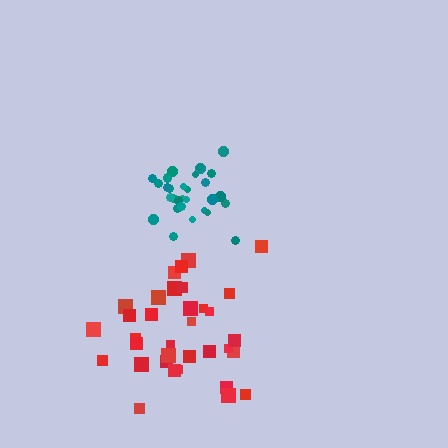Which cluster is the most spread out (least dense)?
Red.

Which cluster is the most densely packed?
Teal.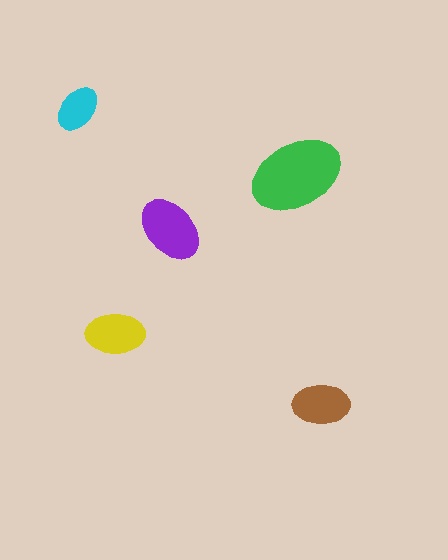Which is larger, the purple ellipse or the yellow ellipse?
The purple one.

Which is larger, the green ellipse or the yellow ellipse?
The green one.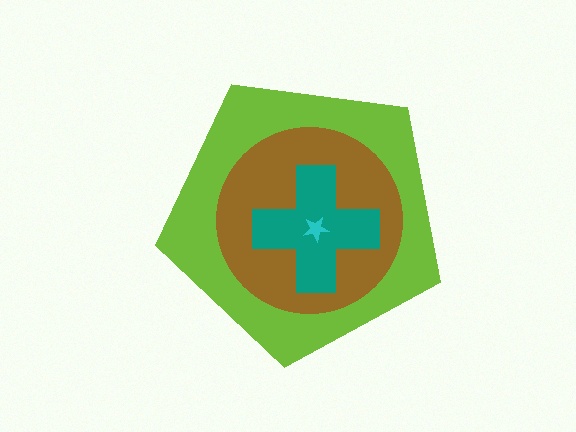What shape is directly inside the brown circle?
The teal cross.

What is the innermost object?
The cyan star.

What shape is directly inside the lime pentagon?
The brown circle.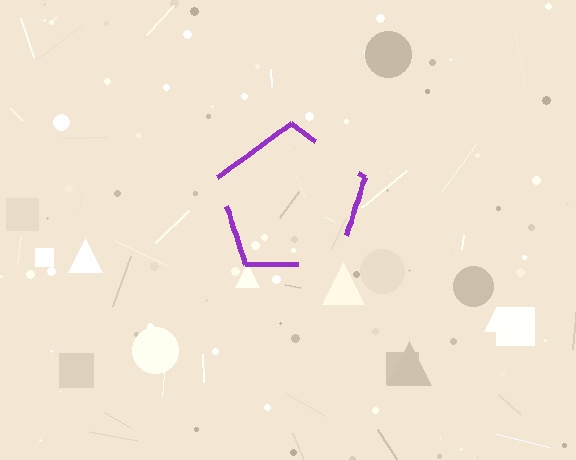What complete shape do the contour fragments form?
The contour fragments form a pentagon.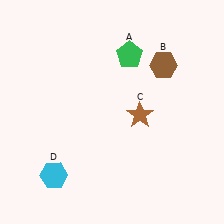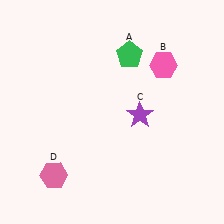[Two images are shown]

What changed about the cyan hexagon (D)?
In Image 1, D is cyan. In Image 2, it changed to pink.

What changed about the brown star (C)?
In Image 1, C is brown. In Image 2, it changed to purple.